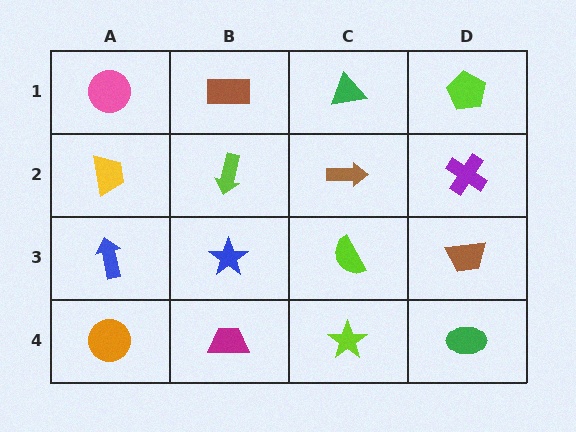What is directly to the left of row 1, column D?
A green triangle.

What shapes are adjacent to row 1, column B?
A lime arrow (row 2, column B), a pink circle (row 1, column A), a green triangle (row 1, column C).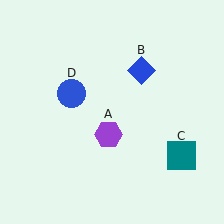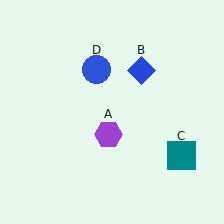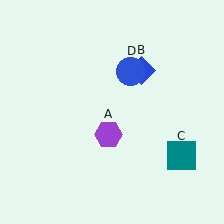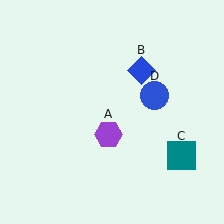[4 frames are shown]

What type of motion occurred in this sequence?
The blue circle (object D) rotated clockwise around the center of the scene.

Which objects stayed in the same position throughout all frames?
Purple hexagon (object A) and blue diamond (object B) and teal square (object C) remained stationary.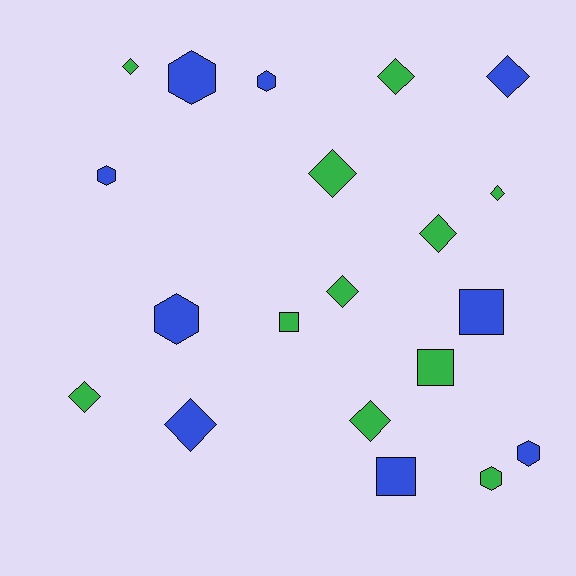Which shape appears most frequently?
Diamond, with 10 objects.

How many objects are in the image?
There are 20 objects.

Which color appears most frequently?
Green, with 11 objects.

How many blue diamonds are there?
There are 2 blue diamonds.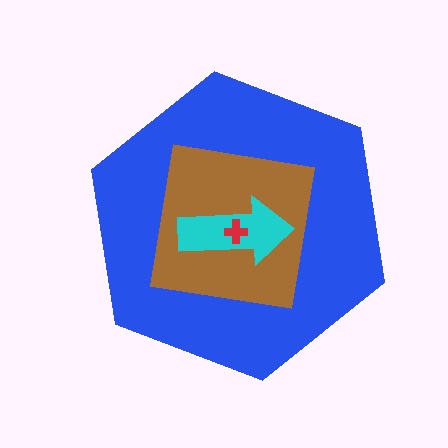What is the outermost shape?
The blue hexagon.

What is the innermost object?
The red cross.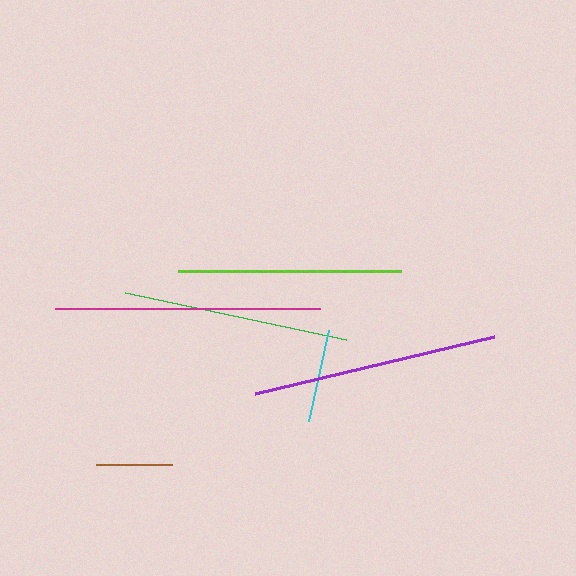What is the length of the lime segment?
The lime segment is approximately 223 pixels long.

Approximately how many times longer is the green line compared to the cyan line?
The green line is approximately 2.4 times the length of the cyan line.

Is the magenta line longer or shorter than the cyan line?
The magenta line is longer than the cyan line.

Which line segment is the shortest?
The brown line is the shortest at approximately 76 pixels.